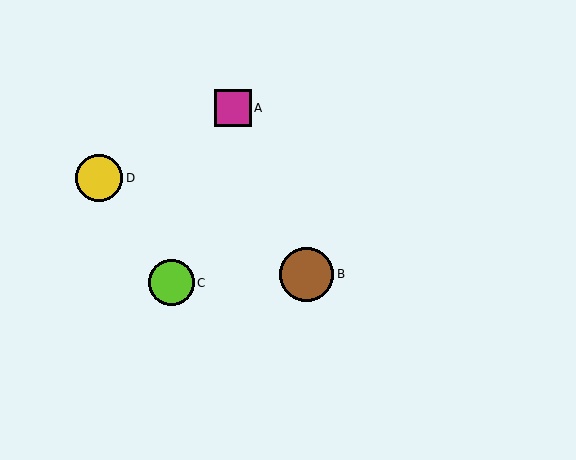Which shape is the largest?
The brown circle (labeled B) is the largest.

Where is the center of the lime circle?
The center of the lime circle is at (171, 283).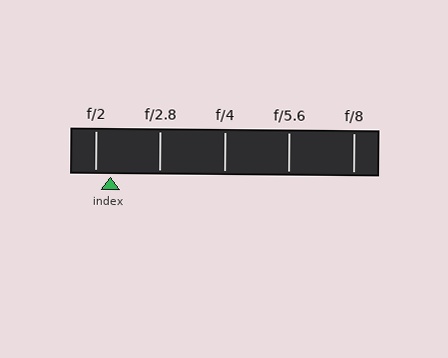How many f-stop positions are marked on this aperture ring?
There are 5 f-stop positions marked.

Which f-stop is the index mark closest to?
The index mark is closest to f/2.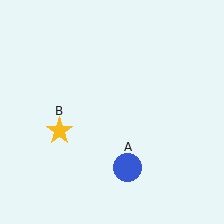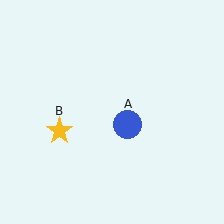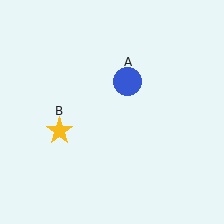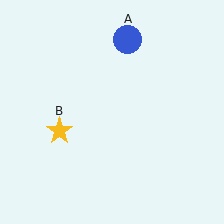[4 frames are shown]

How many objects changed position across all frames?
1 object changed position: blue circle (object A).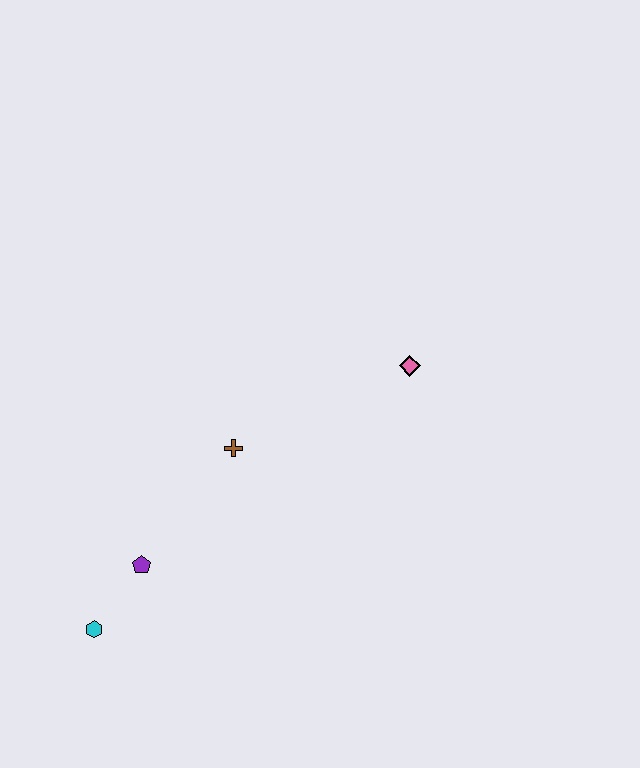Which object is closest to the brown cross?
The purple pentagon is closest to the brown cross.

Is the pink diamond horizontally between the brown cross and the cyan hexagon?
No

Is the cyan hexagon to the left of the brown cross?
Yes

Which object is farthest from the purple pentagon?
The pink diamond is farthest from the purple pentagon.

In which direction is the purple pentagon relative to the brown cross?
The purple pentagon is below the brown cross.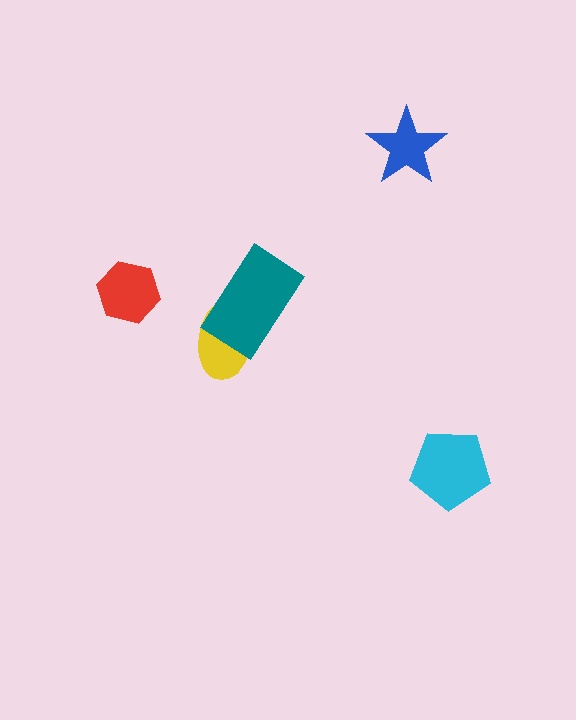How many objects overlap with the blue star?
0 objects overlap with the blue star.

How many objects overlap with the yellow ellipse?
1 object overlaps with the yellow ellipse.